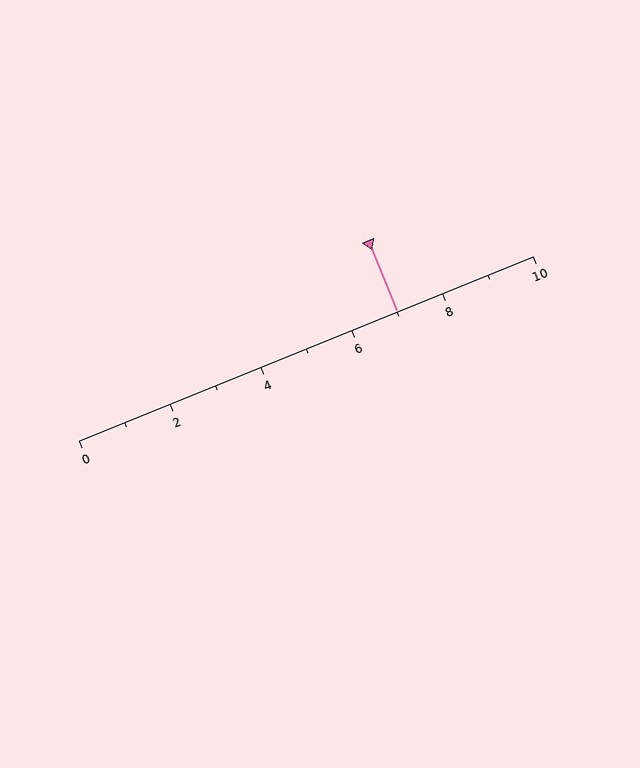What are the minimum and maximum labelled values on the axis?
The axis runs from 0 to 10.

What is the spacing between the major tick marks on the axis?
The major ticks are spaced 2 apart.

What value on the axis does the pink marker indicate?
The marker indicates approximately 7.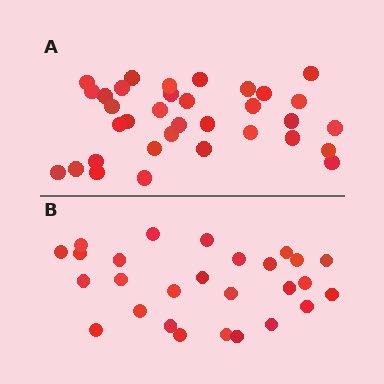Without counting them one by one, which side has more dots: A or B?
Region A (the top region) has more dots.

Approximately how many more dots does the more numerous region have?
Region A has roughly 8 or so more dots than region B.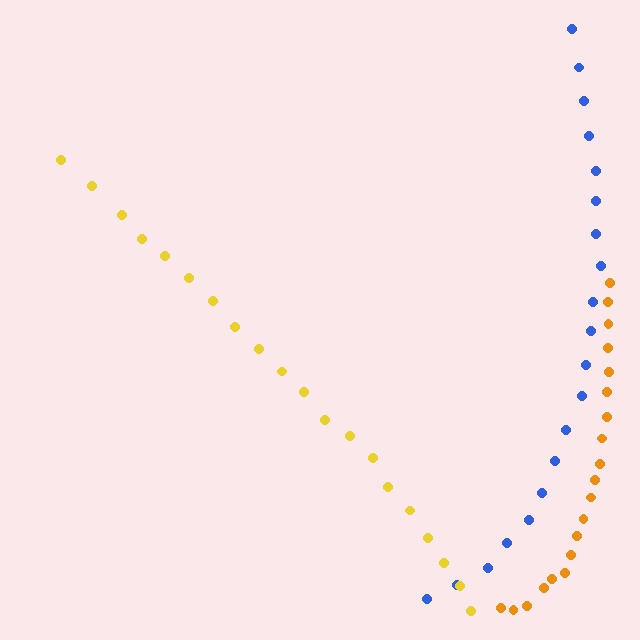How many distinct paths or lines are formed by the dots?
There are 3 distinct paths.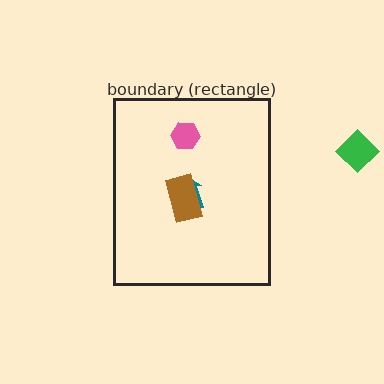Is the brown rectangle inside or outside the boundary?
Inside.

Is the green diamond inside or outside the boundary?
Outside.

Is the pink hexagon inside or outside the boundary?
Inside.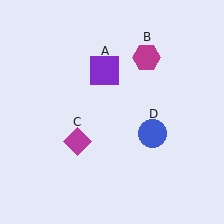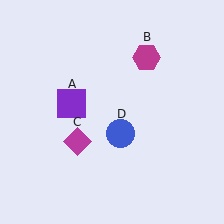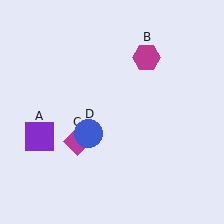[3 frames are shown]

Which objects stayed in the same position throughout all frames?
Magenta hexagon (object B) and magenta diamond (object C) remained stationary.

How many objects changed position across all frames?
2 objects changed position: purple square (object A), blue circle (object D).